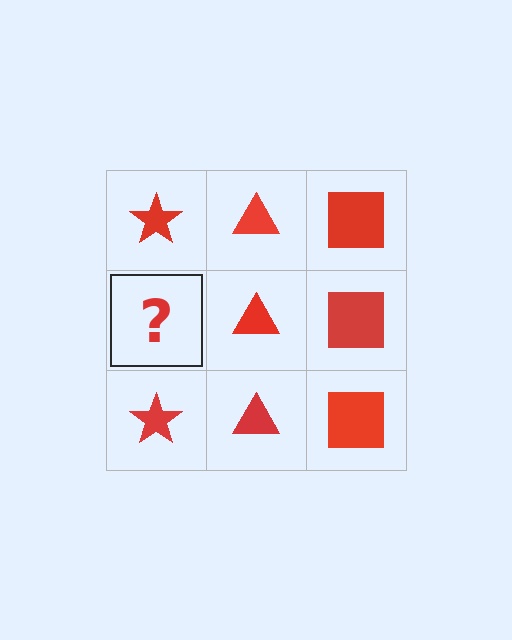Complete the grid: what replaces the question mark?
The question mark should be replaced with a red star.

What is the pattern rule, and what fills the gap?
The rule is that each column has a consistent shape. The gap should be filled with a red star.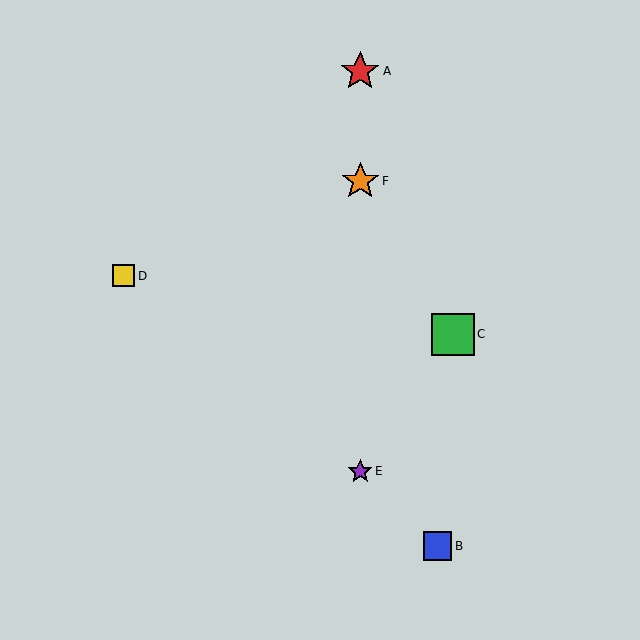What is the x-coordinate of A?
Object A is at x≈360.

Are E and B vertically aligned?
No, E is at x≈360 and B is at x≈437.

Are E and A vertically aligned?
Yes, both are at x≈360.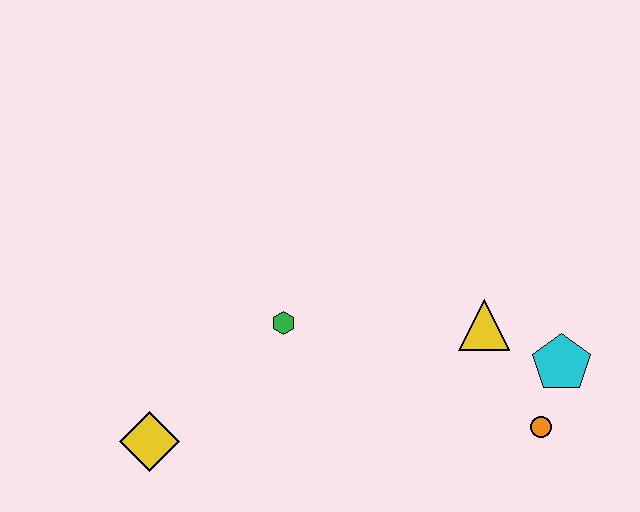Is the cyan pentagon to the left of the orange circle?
No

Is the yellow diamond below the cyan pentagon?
Yes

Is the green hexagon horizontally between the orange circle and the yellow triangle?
No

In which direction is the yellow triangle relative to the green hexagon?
The yellow triangle is to the right of the green hexagon.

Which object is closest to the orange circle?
The cyan pentagon is closest to the orange circle.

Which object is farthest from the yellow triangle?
The yellow diamond is farthest from the yellow triangle.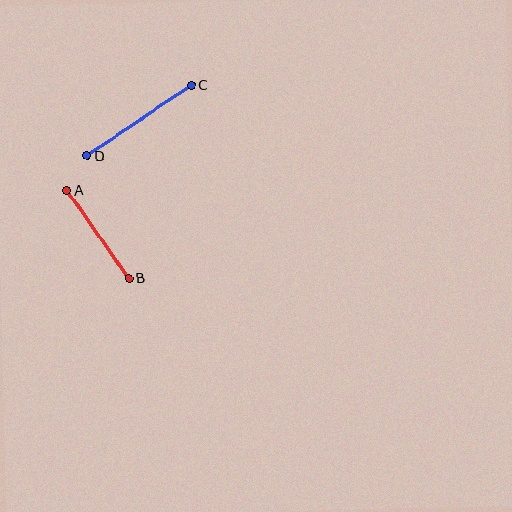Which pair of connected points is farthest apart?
Points C and D are farthest apart.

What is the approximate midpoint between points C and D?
The midpoint is at approximately (139, 121) pixels.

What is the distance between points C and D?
The distance is approximately 126 pixels.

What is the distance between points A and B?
The distance is approximately 108 pixels.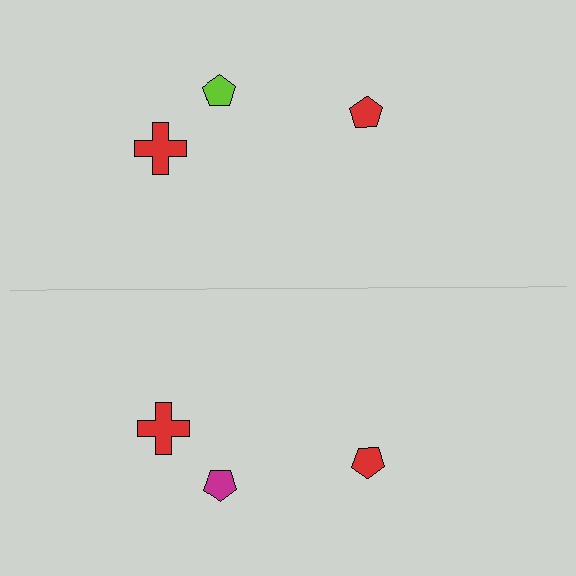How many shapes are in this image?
There are 6 shapes in this image.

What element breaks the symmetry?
The magenta pentagon on the bottom side breaks the symmetry — its mirror counterpart is lime.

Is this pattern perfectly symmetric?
No, the pattern is not perfectly symmetric. The magenta pentagon on the bottom side breaks the symmetry — its mirror counterpart is lime.